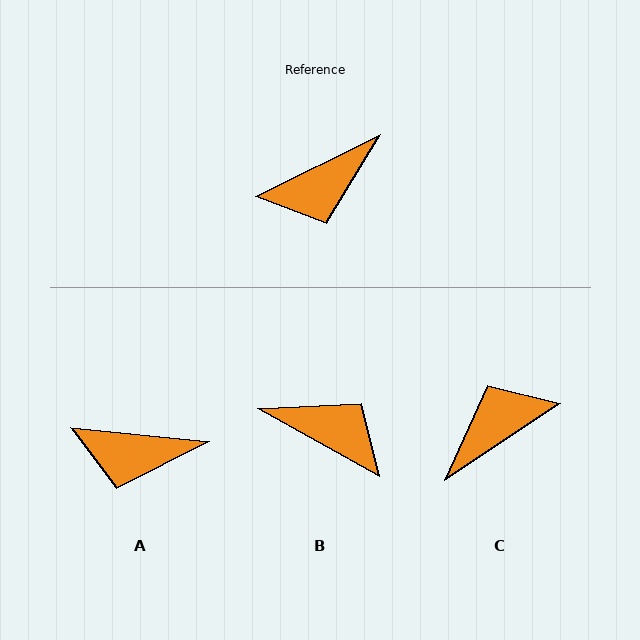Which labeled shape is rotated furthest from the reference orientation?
C, about 173 degrees away.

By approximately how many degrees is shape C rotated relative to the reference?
Approximately 173 degrees clockwise.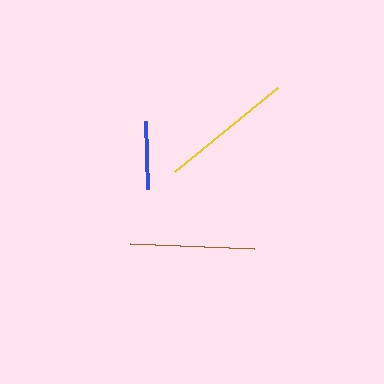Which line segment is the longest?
The yellow line is the longest at approximately 133 pixels.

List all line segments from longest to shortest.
From longest to shortest: yellow, brown, blue.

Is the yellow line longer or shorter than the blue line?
The yellow line is longer than the blue line.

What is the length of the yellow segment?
The yellow segment is approximately 133 pixels long.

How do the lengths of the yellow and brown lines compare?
The yellow and brown lines are approximately the same length.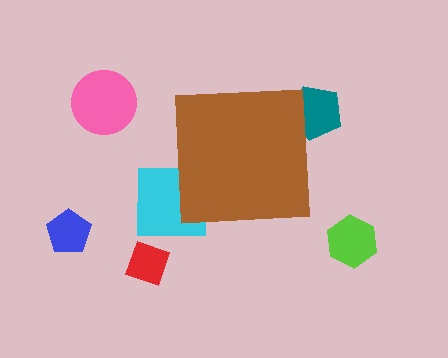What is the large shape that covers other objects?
A brown square.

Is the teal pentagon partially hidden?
Yes, the teal pentagon is partially hidden behind the brown square.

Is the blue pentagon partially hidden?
No, the blue pentagon is fully visible.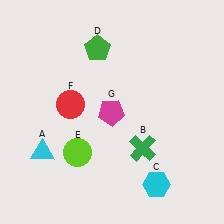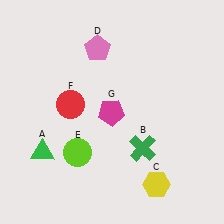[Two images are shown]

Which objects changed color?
A changed from cyan to green. C changed from cyan to yellow. D changed from green to pink.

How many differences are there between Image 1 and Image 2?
There are 3 differences between the two images.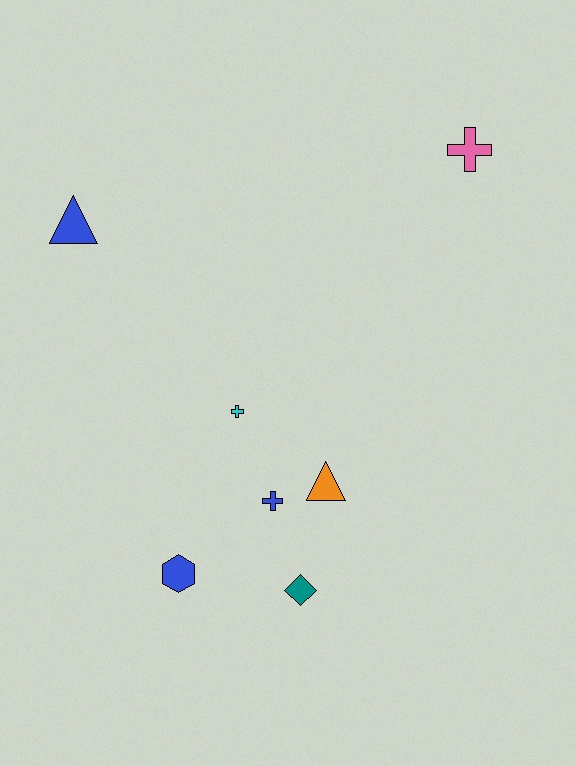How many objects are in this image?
There are 7 objects.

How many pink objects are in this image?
There is 1 pink object.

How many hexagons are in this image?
There is 1 hexagon.